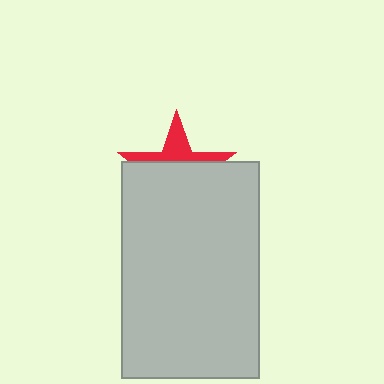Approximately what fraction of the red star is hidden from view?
Roughly 63% of the red star is hidden behind the light gray rectangle.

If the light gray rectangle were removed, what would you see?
You would see the complete red star.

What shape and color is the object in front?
The object in front is a light gray rectangle.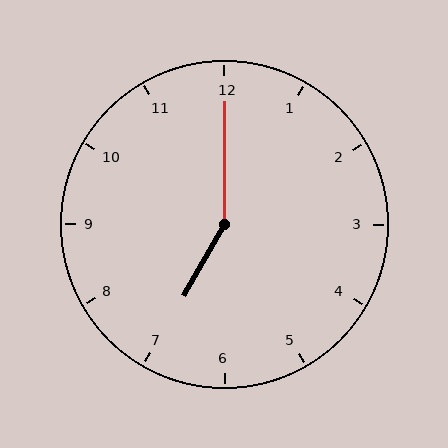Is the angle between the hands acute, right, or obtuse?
It is obtuse.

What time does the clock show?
7:00.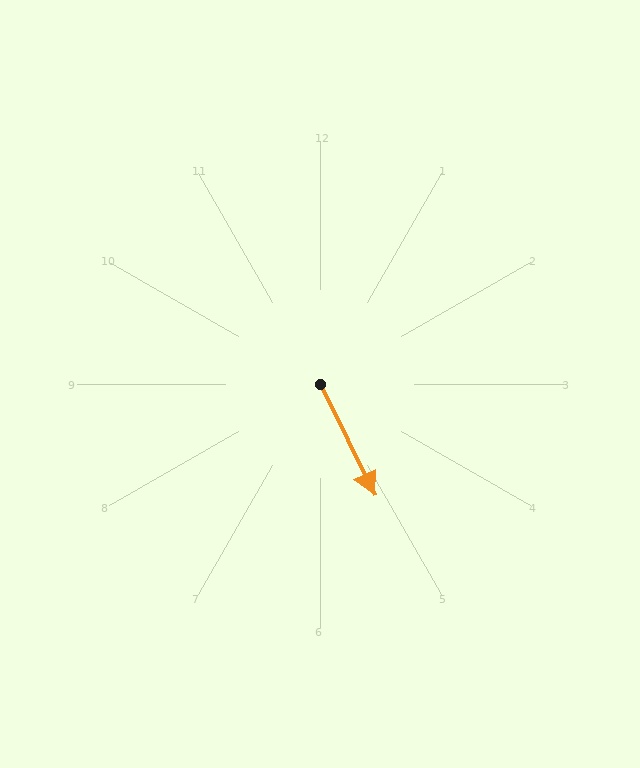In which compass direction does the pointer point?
Southeast.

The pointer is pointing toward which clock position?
Roughly 5 o'clock.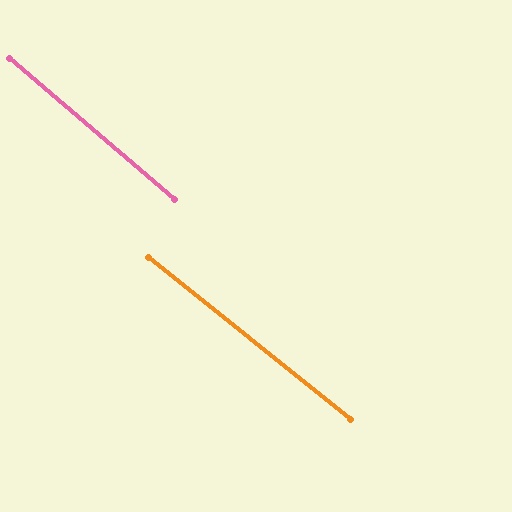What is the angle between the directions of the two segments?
Approximately 2 degrees.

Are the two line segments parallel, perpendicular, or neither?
Parallel — their directions differ by only 1.6°.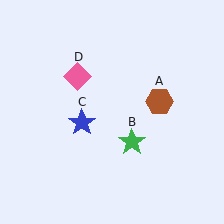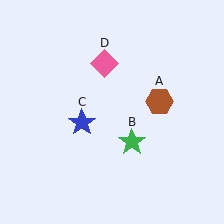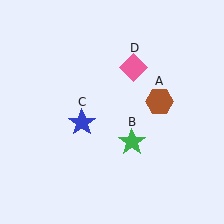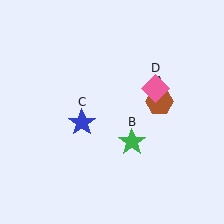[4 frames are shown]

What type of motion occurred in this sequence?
The pink diamond (object D) rotated clockwise around the center of the scene.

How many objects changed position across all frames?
1 object changed position: pink diamond (object D).